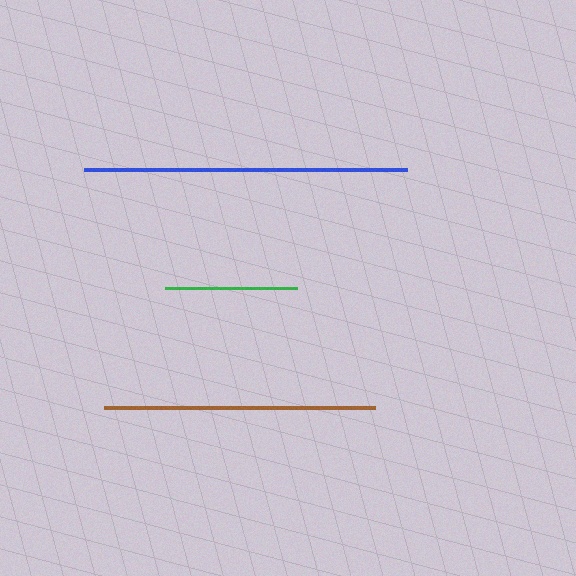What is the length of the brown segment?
The brown segment is approximately 272 pixels long.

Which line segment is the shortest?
The green line is the shortest at approximately 133 pixels.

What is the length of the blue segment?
The blue segment is approximately 322 pixels long.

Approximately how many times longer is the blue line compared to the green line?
The blue line is approximately 2.4 times the length of the green line.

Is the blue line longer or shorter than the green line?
The blue line is longer than the green line.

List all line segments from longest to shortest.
From longest to shortest: blue, brown, green.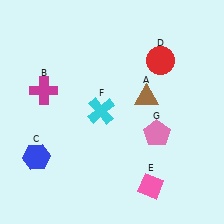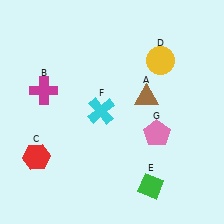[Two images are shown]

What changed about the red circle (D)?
In Image 1, D is red. In Image 2, it changed to yellow.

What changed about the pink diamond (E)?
In Image 1, E is pink. In Image 2, it changed to green.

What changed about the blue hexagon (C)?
In Image 1, C is blue. In Image 2, it changed to red.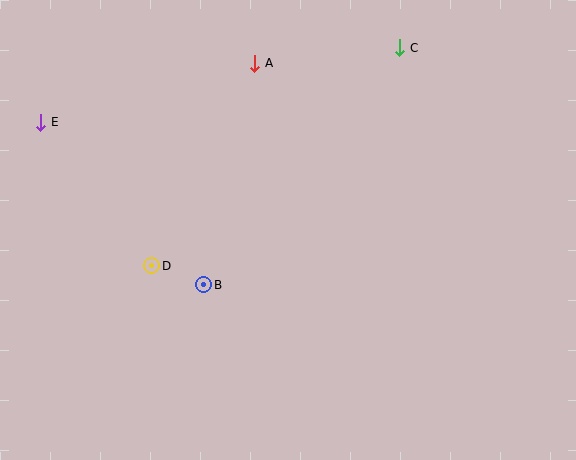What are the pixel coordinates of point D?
Point D is at (152, 266).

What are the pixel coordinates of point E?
Point E is at (41, 122).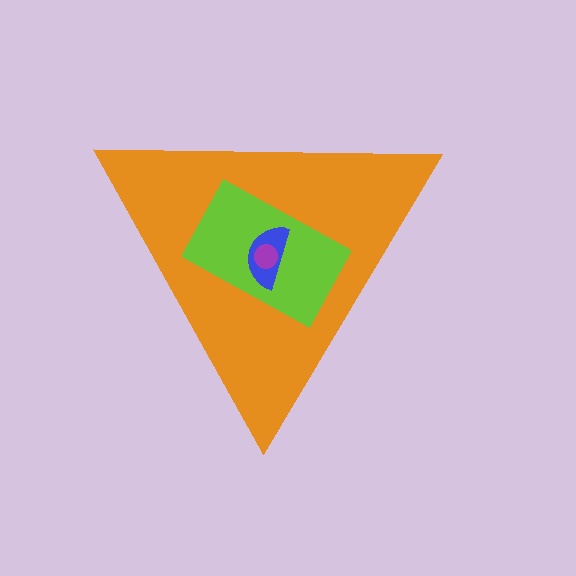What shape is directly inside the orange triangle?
The lime rectangle.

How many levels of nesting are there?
4.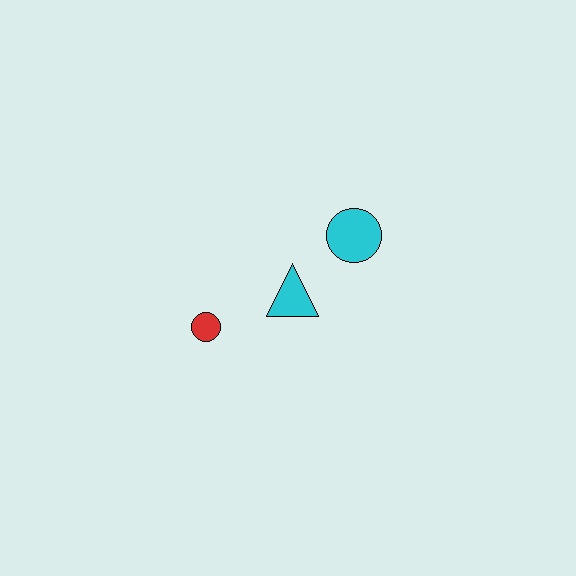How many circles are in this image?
There are 2 circles.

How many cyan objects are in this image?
There are 2 cyan objects.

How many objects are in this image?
There are 3 objects.